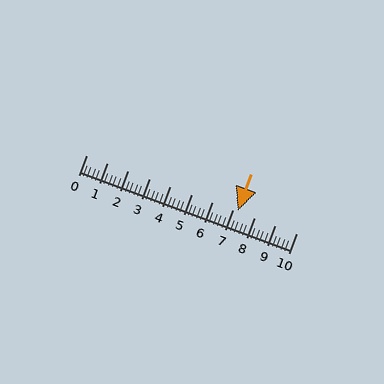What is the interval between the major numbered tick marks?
The major tick marks are spaced 1 units apart.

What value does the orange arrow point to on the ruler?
The orange arrow points to approximately 7.2.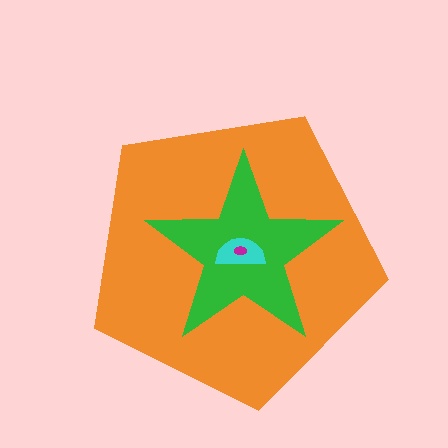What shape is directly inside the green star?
The cyan semicircle.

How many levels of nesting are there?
4.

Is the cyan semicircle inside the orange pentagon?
Yes.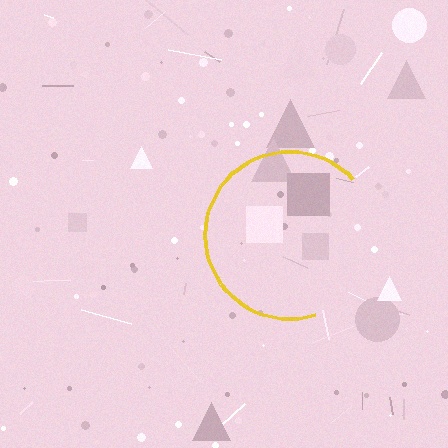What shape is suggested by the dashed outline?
The dashed outline suggests a circle.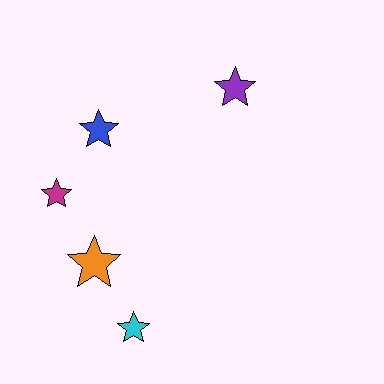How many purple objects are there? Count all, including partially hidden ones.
There is 1 purple object.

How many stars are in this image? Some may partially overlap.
There are 5 stars.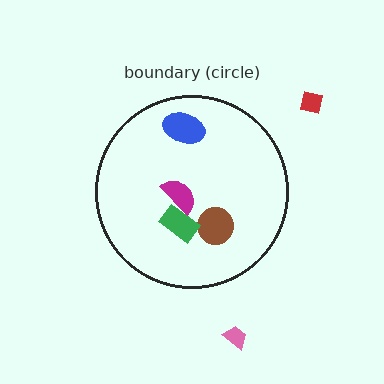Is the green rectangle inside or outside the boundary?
Inside.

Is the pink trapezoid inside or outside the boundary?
Outside.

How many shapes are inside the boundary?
4 inside, 2 outside.